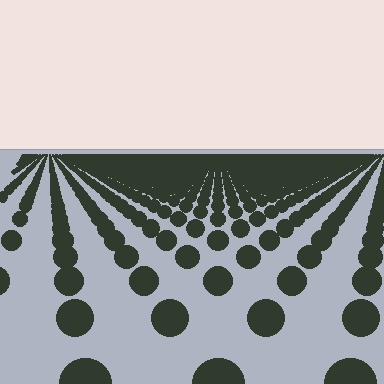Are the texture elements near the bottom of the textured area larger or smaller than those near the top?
Larger. Near the bottom, elements are closer to the viewer and appear at a bigger on-screen size.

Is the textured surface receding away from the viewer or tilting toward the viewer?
The surface is receding away from the viewer. Texture elements get smaller and denser toward the top.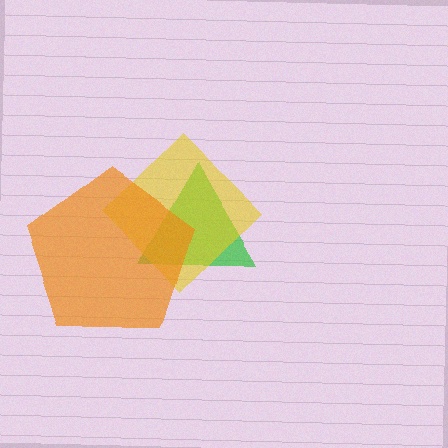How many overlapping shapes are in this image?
There are 3 overlapping shapes in the image.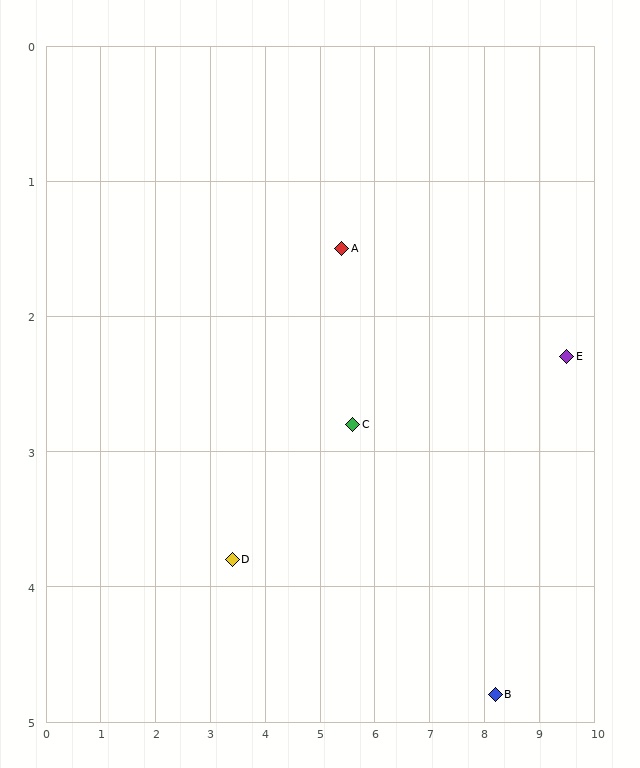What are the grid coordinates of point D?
Point D is at approximately (3.4, 3.8).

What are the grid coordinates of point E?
Point E is at approximately (9.5, 2.3).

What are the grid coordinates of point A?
Point A is at approximately (5.4, 1.5).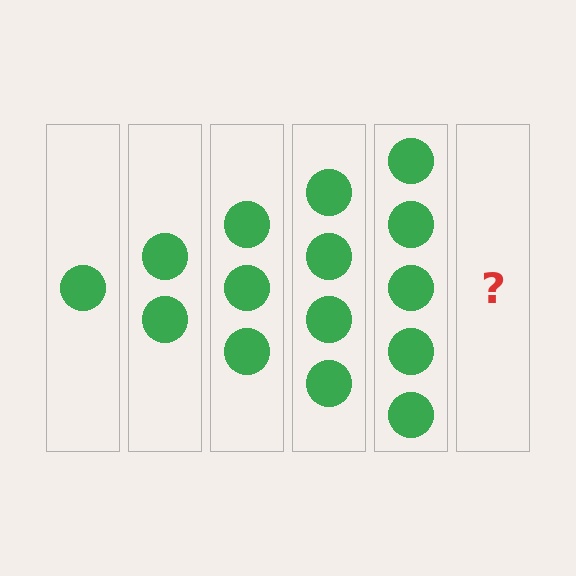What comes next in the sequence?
The next element should be 6 circles.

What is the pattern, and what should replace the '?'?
The pattern is that each step adds one more circle. The '?' should be 6 circles.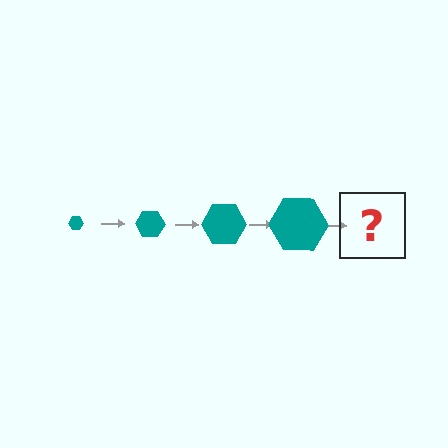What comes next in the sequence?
The next element should be a teal hexagon, larger than the previous one.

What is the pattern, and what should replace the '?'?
The pattern is that the hexagon gets progressively larger each step. The '?' should be a teal hexagon, larger than the previous one.